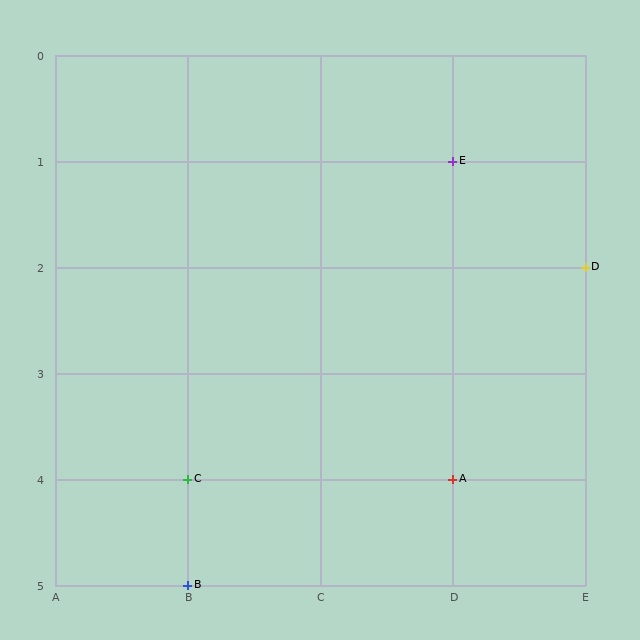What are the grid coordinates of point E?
Point E is at grid coordinates (D, 1).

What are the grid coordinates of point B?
Point B is at grid coordinates (B, 5).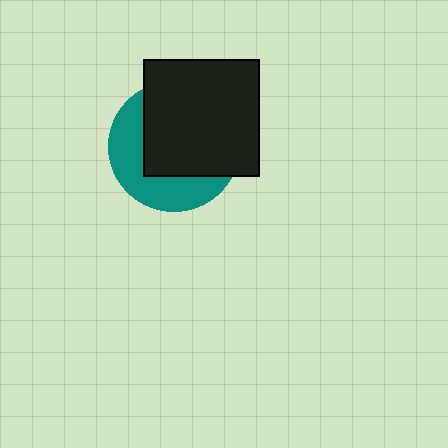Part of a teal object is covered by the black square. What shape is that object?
It is a circle.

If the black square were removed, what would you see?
You would see the complete teal circle.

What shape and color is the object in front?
The object in front is a black square.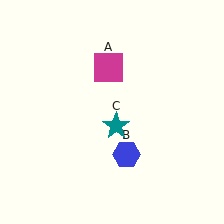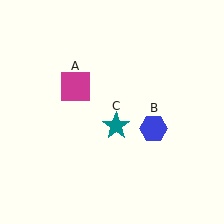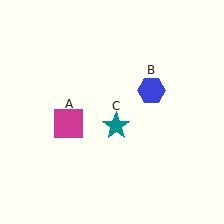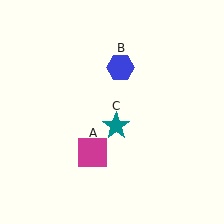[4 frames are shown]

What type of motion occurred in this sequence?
The magenta square (object A), blue hexagon (object B) rotated counterclockwise around the center of the scene.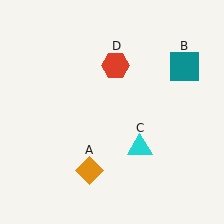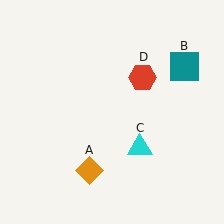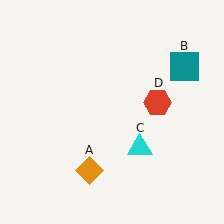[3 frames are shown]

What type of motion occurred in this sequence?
The red hexagon (object D) rotated clockwise around the center of the scene.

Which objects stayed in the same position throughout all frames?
Orange diamond (object A) and teal square (object B) and cyan triangle (object C) remained stationary.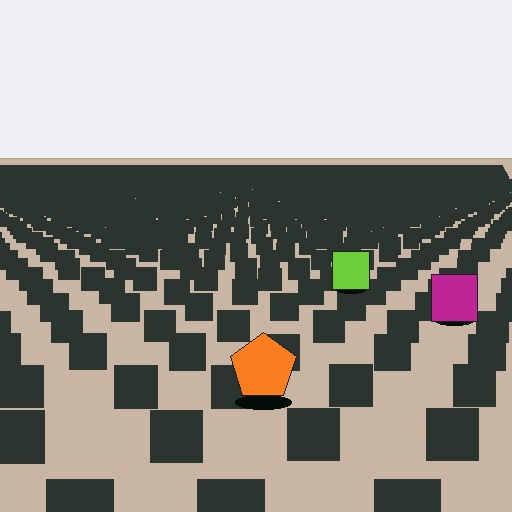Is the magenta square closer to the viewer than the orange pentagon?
No. The orange pentagon is closer — you can tell from the texture gradient: the ground texture is coarser near it.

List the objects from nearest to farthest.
From nearest to farthest: the orange pentagon, the magenta square, the lime square.